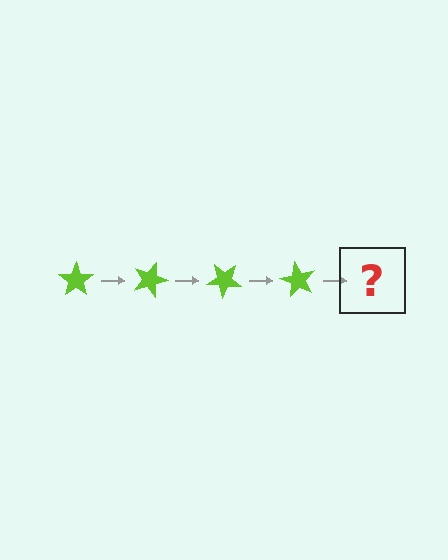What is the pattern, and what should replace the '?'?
The pattern is that the star rotates 20 degrees each step. The '?' should be a lime star rotated 80 degrees.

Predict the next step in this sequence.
The next step is a lime star rotated 80 degrees.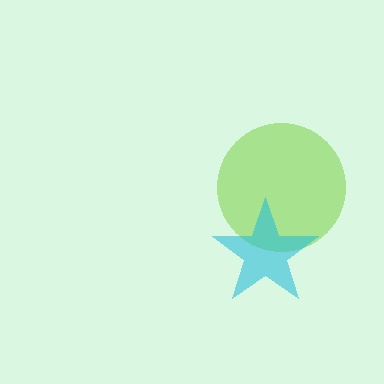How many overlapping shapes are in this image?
There are 2 overlapping shapes in the image.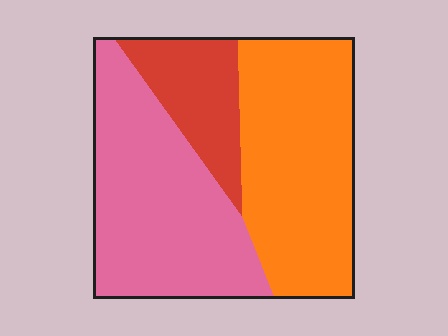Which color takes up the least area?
Red, at roughly 15%.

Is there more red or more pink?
Pink.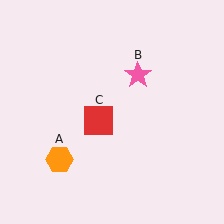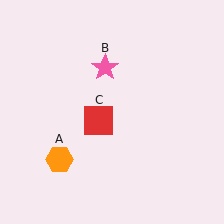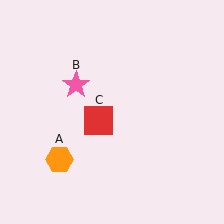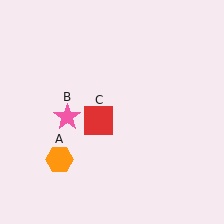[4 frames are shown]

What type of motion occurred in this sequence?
The pink star (object B) rotated counterclockwise around the center of the scene.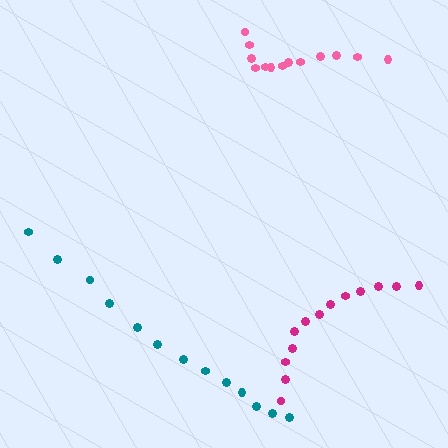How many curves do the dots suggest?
There are 3 distinct paths.